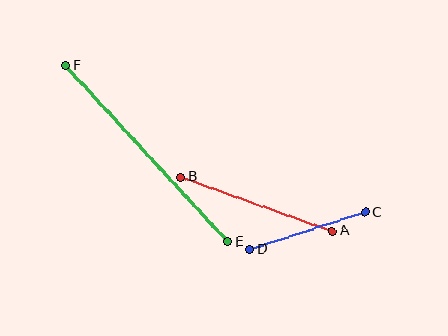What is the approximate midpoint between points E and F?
The midpoint is at approximately (147, 154) pixels.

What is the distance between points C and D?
The distance is approximately 121 pixels.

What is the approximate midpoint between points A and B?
The midpoint is at approximately (257, 204) pixels.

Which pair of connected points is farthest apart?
Points E and F are farthest apart.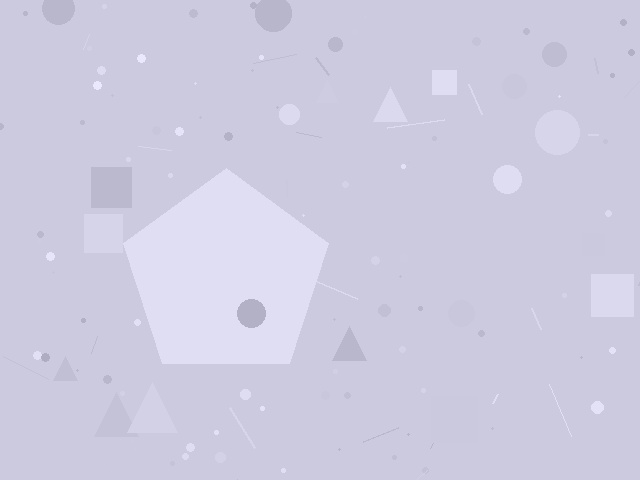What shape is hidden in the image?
A pentagon is hidden in the image.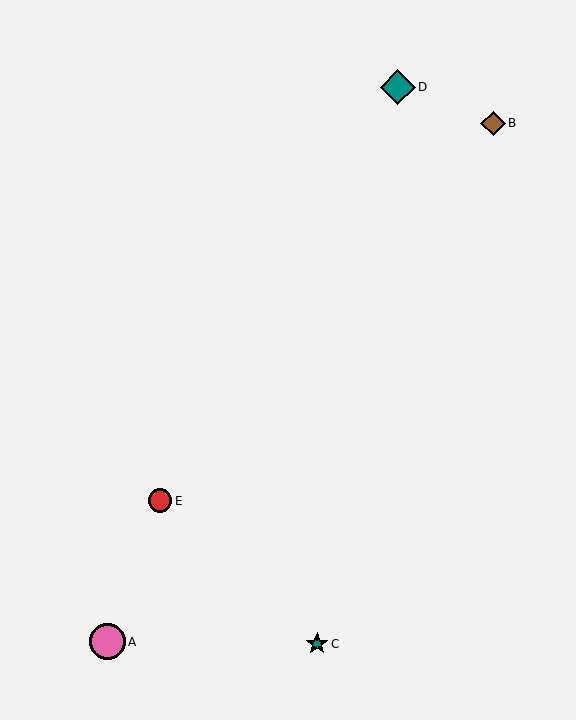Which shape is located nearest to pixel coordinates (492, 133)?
The brown diamond (labeled B) at (493, 123) is nearest to that location.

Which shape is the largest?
The pink circle (labeled A) is the largest.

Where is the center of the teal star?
The center of the teal star is at (317, 644).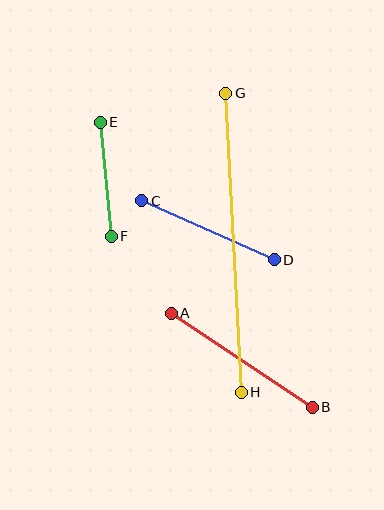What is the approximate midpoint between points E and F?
The midpoint is at approximately (106, 179) pixels.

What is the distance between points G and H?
The distance is approximately 299 pixels.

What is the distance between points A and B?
The distance is approximately 169 pixels.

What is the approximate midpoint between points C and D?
The midpoint is at approximately (208, 230) pixels.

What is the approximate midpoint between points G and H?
The midpoint is at approximately (233, 243) pixels.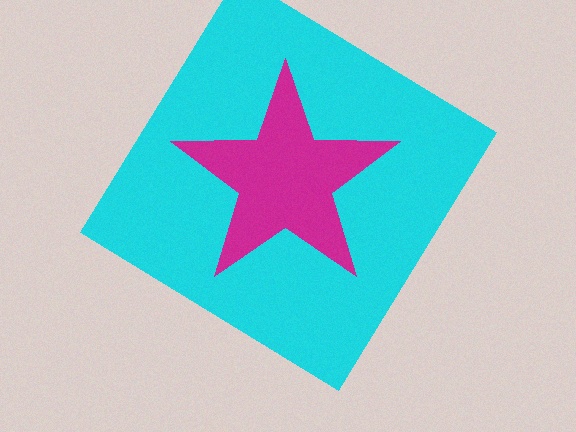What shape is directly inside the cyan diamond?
The magenta star.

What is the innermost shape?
The magenta star.